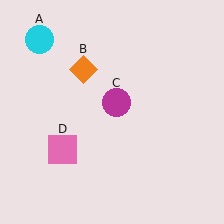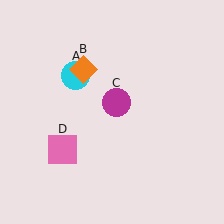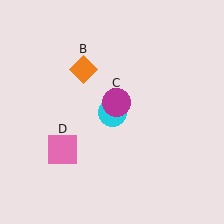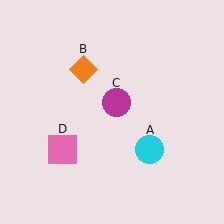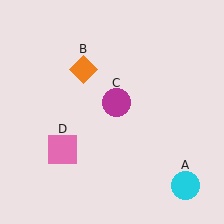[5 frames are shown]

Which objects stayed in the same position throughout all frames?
Orange diamond (object B) and magenta circle (object C) and pink square (object D) remained stationary.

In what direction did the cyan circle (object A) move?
The cyan circle (object A) moved down and to the right.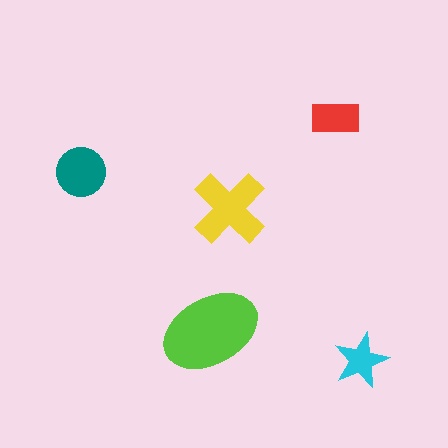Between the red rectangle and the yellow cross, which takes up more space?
The yellow cross.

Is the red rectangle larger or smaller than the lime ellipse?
Smaller.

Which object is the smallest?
The cyan star.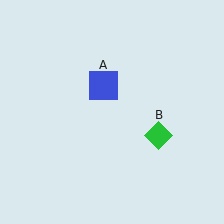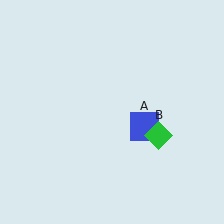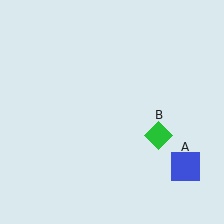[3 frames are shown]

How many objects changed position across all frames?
1 object changed position: blue square (object A).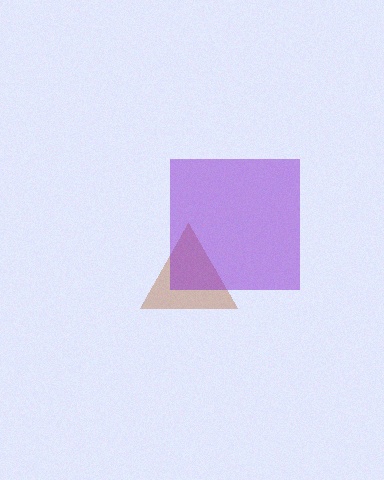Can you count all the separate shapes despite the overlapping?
Yes, there are 2 separate shapes.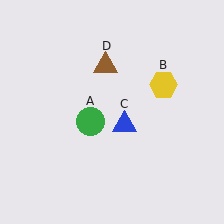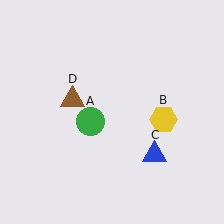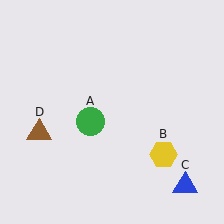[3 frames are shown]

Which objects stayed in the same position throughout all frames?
Green circle (object A) remained stationary.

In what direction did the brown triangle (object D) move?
The brown triangle (object D) moved down and to the left.